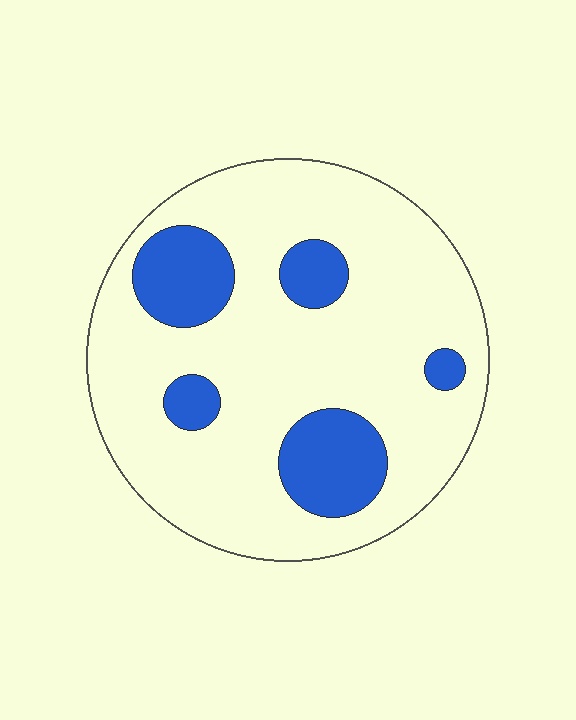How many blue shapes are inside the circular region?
5.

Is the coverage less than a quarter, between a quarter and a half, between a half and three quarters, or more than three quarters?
Less than a quarter.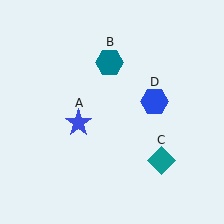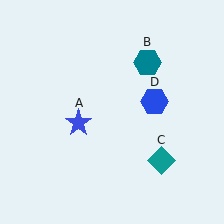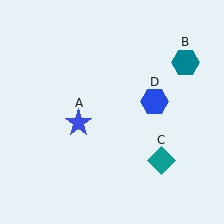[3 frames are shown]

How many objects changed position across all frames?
1 object changed position: teal hexagon (object B).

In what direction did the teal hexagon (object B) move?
The teal hexagon (object B) moved right.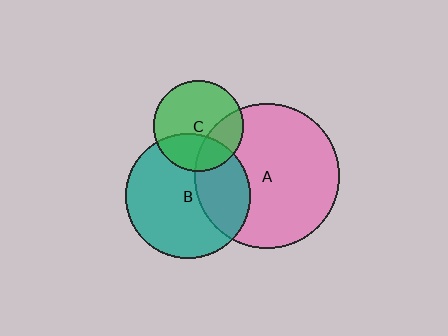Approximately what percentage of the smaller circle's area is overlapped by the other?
Approximately 35%.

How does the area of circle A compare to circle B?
Approximately 1.4 times.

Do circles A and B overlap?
Yes.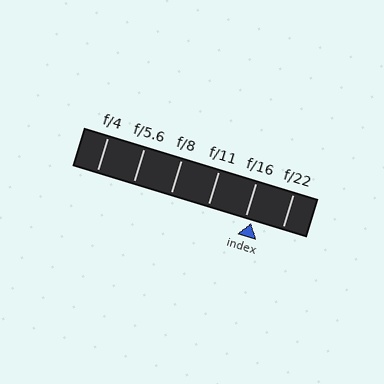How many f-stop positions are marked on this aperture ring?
There are 6 f-stop positions marked.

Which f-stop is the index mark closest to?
The index mark is closest to f/16.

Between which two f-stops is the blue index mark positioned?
The index mark is between f/16 and f/22.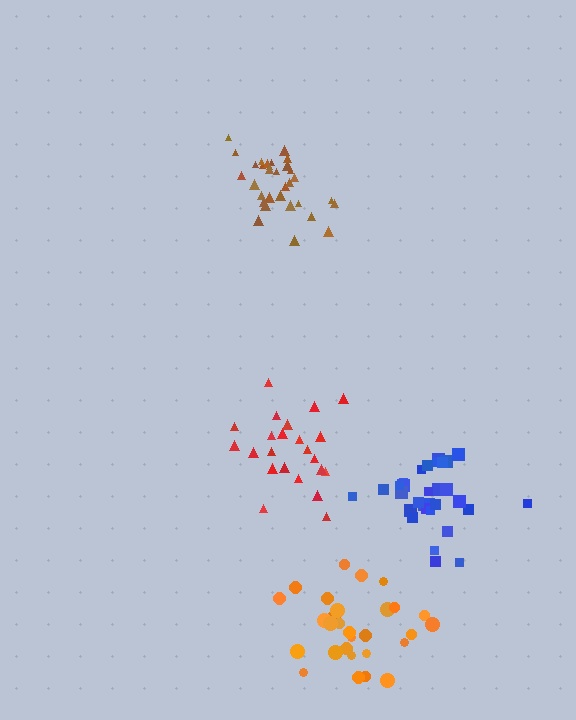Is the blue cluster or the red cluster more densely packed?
Blue.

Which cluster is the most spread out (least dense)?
Red.